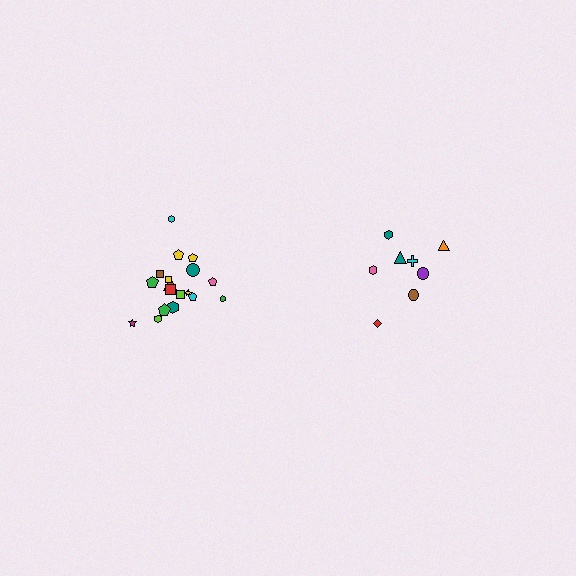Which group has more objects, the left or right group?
The left group.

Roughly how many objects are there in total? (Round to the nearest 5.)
Roughly 25 objects in total.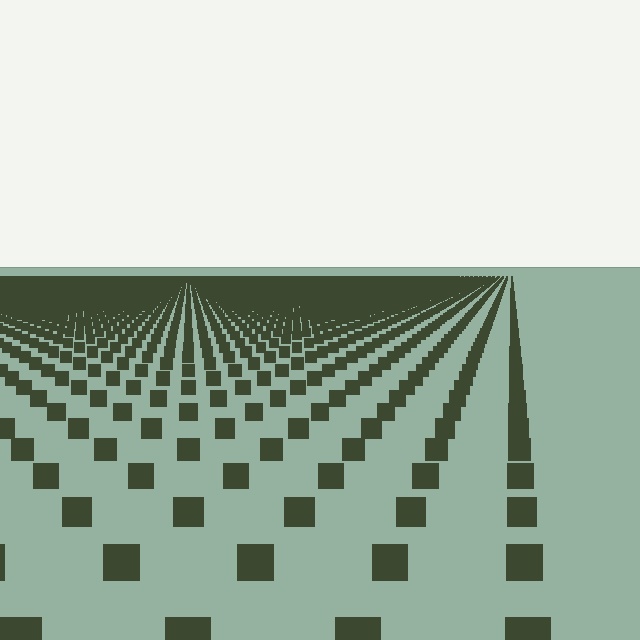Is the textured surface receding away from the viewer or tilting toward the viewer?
The surface is receding away from the viewer. Texture elements get smaller and denser toward the top.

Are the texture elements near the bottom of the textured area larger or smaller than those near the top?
Larger. Near the bottom, elements are closer to the viewer and appear at a bigger on-screen size.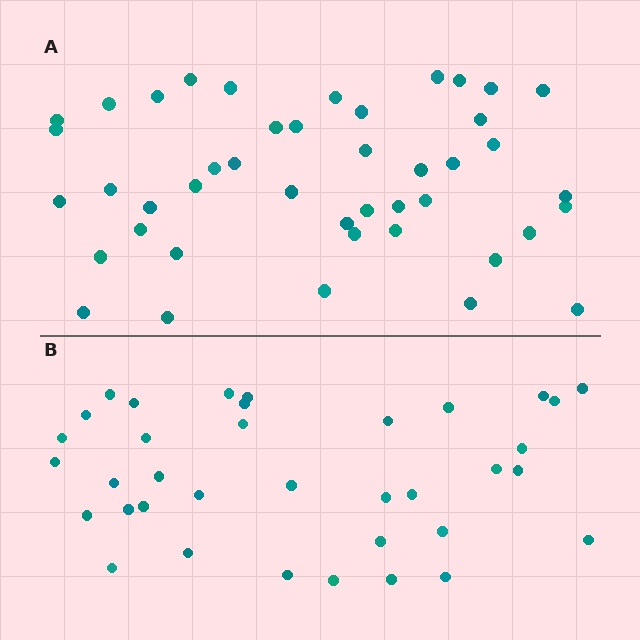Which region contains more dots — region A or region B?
Region A (the top region) has more dots.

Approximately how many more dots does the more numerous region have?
Region A has roughly 8 or so more dots than region B.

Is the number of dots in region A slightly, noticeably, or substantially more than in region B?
Region A has only slightly more — the two regions are fairly close. The ratio is roughly 1.2 to 1.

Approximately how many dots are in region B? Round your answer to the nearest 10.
About 40 dots. (The exact count is 36, which rounds to 40.)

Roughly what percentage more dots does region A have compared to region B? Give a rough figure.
About 20% more.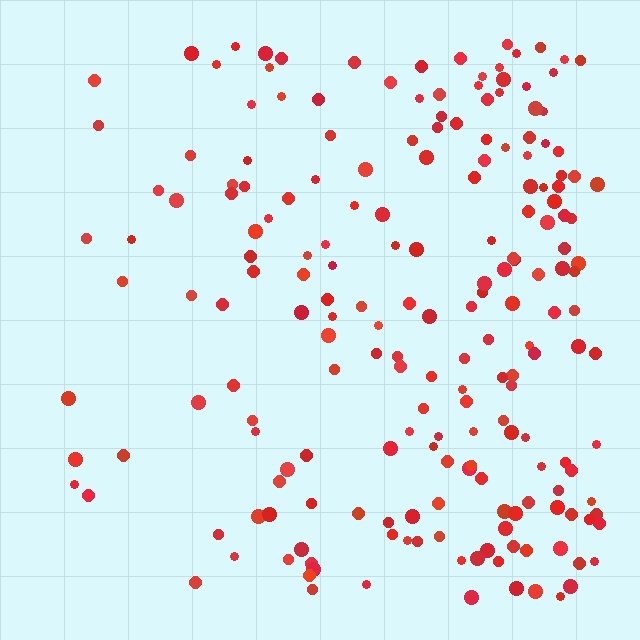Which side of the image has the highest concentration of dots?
The right.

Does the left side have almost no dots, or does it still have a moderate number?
Still a moderate number, just noticeably fewer than the right.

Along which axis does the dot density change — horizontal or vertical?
Horizontal.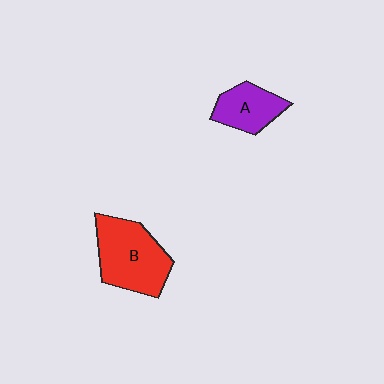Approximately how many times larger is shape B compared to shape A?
Approximately 1.7 times.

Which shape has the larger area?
Shape B (red).